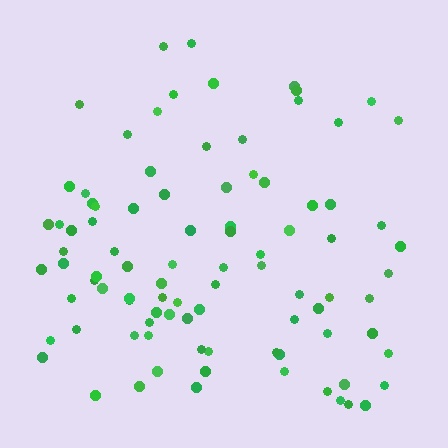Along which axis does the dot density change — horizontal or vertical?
Vertical.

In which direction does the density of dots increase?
From top to bottom, with the bottom side densest.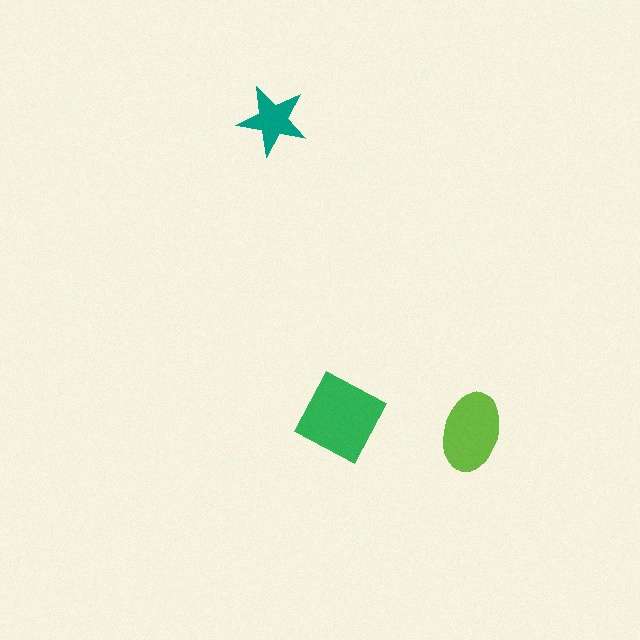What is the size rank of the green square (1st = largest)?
1st.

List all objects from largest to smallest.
The green square, the lime ellipse, the teal star.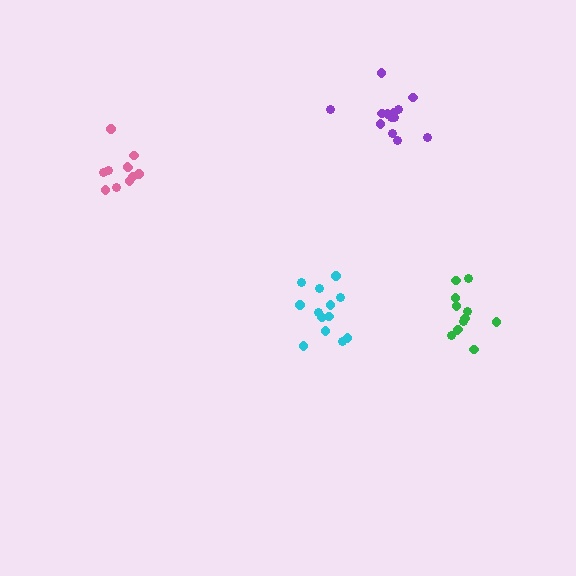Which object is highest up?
The purple cluster is topmost.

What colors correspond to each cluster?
The clusters are colored: purple, cyan, pink, green.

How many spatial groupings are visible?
There are 4 spatial groupings.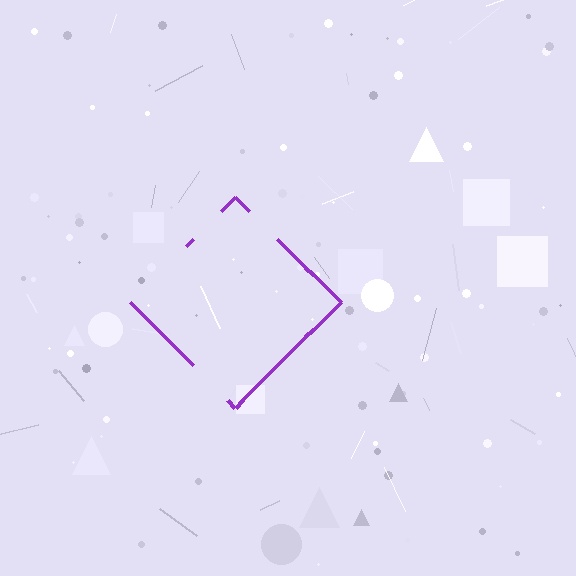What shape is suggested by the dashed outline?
The dashed outline suggests a diamond.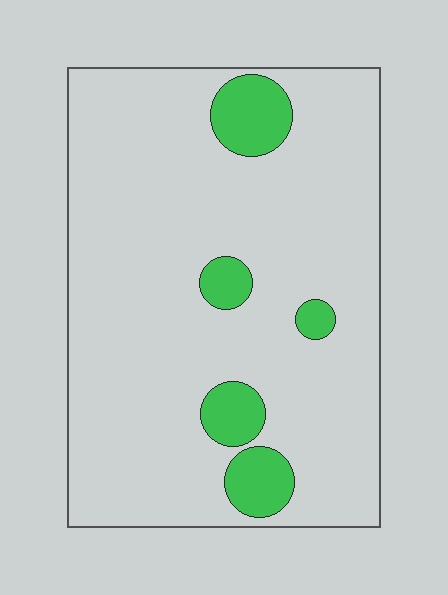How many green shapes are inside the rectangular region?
5.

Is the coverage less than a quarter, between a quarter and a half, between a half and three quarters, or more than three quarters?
Less than a quarter.